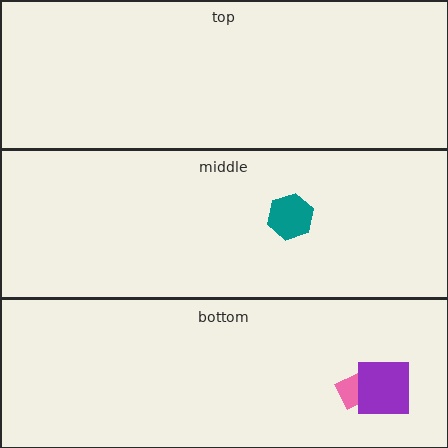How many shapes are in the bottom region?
2.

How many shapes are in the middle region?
1.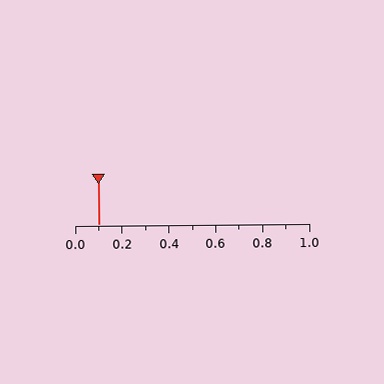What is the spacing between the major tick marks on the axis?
The major ticks are spaced 0.2 apart.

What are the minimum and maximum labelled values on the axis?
The axis runs from 0.0 to 1.0.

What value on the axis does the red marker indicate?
The marker indicates approximately 0.1.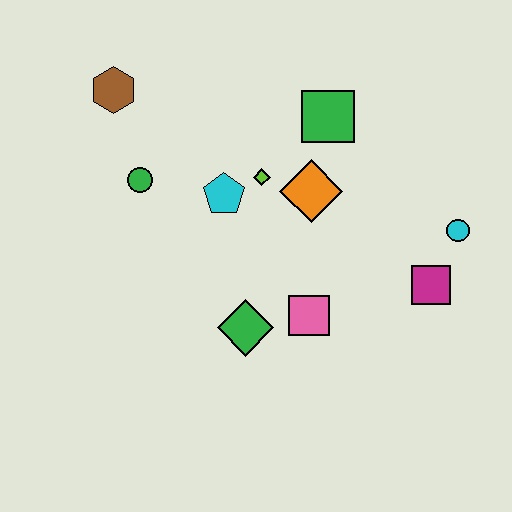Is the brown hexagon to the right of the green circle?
No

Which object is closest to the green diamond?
The pink square is closest to the green diamond.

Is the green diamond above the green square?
No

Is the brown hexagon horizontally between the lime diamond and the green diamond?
No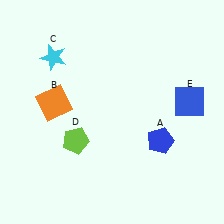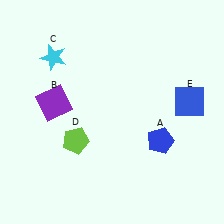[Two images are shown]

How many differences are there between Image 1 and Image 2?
There is 1 difference between the two images.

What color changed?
The square (B) changed from orange in Image 1 to purple in Image 2.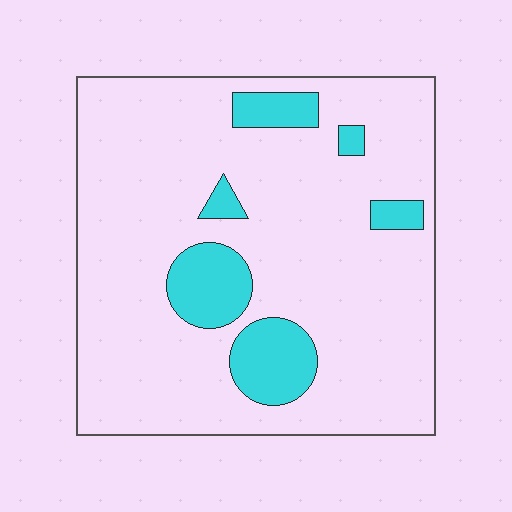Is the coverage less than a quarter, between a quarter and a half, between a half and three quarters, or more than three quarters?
Less than a quarter.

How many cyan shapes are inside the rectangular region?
6.